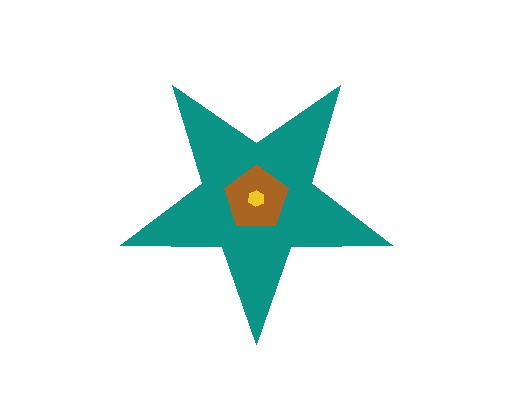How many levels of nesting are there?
3.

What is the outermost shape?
The teal star.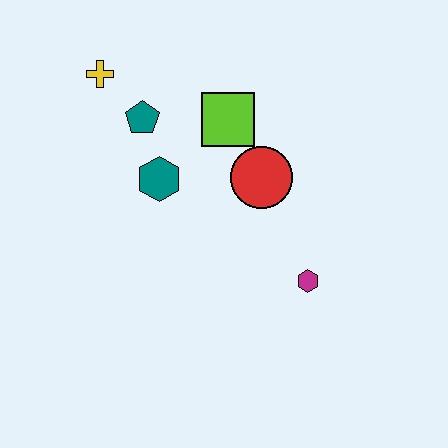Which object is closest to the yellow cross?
The teal pentagon is closest to the yellow cross.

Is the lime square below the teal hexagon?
No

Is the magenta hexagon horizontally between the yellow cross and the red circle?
No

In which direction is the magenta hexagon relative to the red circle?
The magenta hexagon is below the red circle.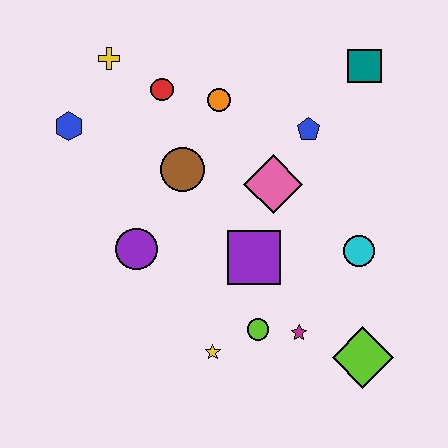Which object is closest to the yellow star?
The lime circle is closest to the yellow star.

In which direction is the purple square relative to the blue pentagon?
The purple square is below the blue pentagon.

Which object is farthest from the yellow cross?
The lime diamond is farthest from the yellow cross.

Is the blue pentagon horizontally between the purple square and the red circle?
No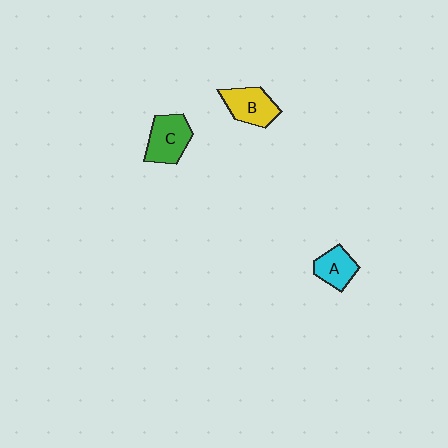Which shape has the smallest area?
Shape A (cyan).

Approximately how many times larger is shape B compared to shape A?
Approximately 1.3 times.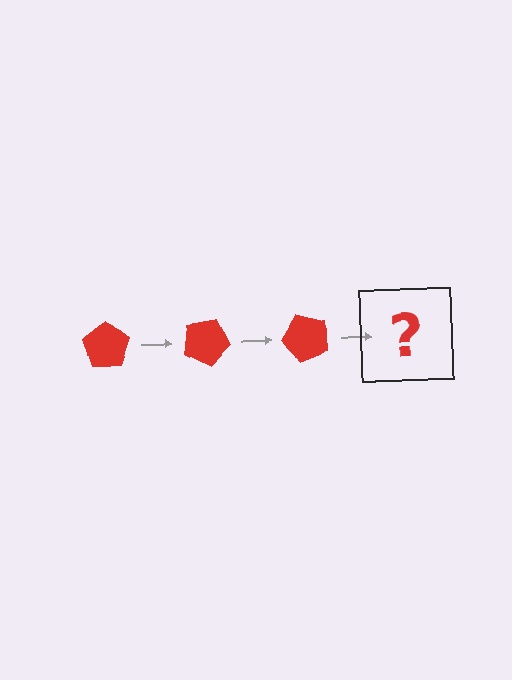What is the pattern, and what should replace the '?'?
The pattern is that the pentagon rotates 25 degrees each step. The '?' should be a red pentagon rotated 75 degrees.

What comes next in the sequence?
The next element should be a red pentagon rotated 75 degrees.